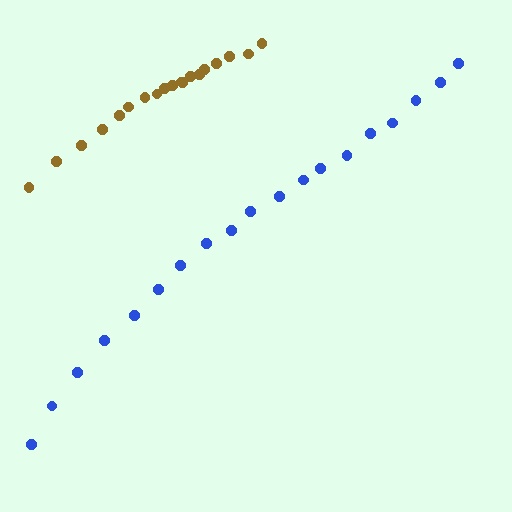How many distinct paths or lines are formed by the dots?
There are 2 distinct paths.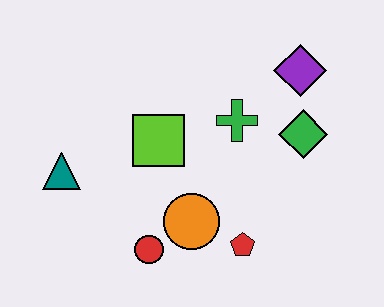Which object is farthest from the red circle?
The purple diamond is farthest from the red circle.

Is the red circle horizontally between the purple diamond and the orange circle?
No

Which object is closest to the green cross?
The green diamond is closest to the green cross.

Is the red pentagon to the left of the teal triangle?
No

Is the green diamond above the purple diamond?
No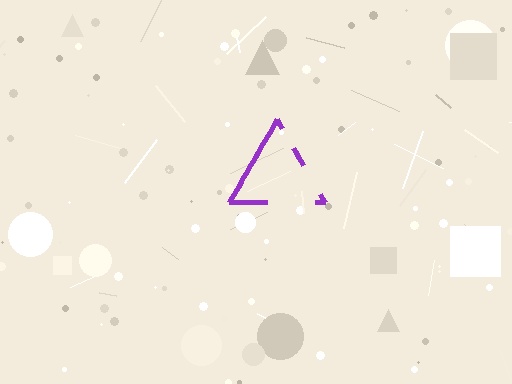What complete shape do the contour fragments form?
The contour fragments form a triangle.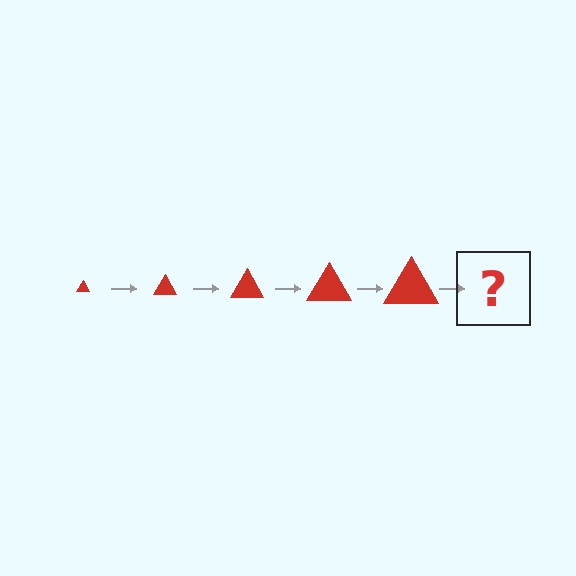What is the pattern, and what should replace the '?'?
The pattern is that the triangle gets progressively larger each step. The '?' should be a red triangle, larger than the previous one.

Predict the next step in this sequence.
The next step is a red triangle, larger than the previous one.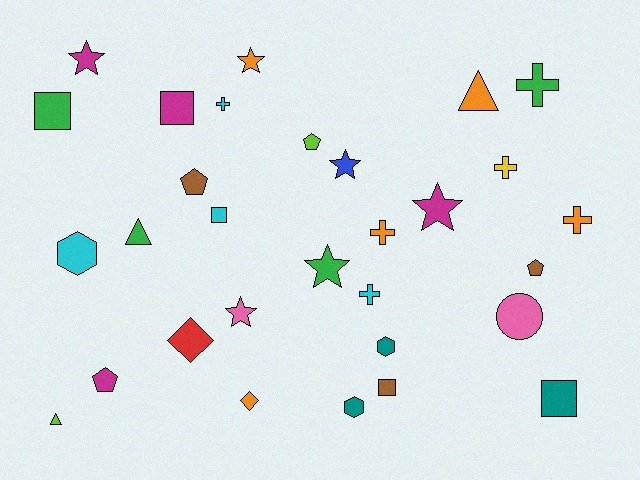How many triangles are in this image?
There are 3 triangles.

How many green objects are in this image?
There are 4 green objects.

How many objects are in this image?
There are 30 objects.